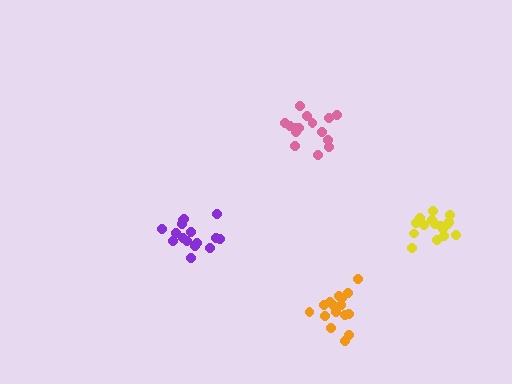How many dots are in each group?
Group 1: 15 dots, Group 2: 17 dots, Group 3: 16 dots, Group 4: 16 dots (64 total).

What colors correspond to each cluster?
The clusters are colored: pink, purple, yellow, orange.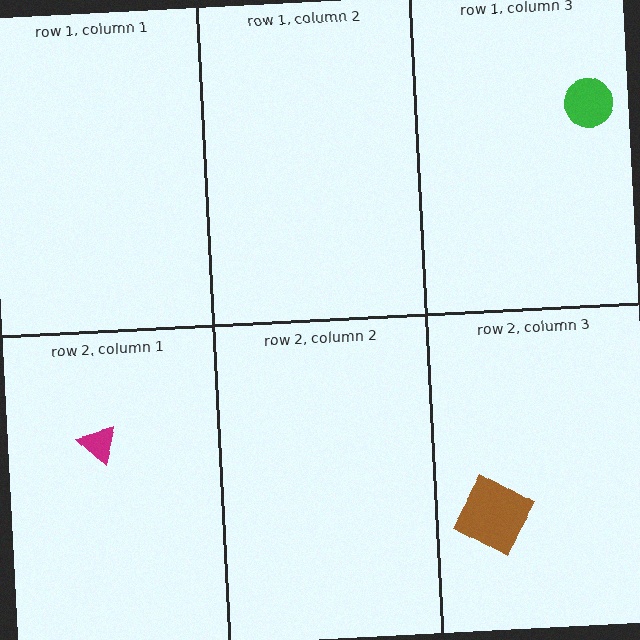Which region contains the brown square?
The row 2, column 3 region.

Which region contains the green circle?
The row 1, column 3 region.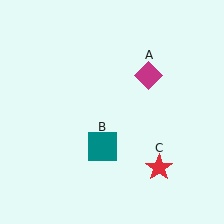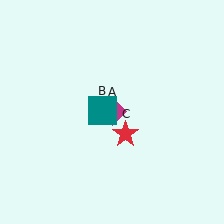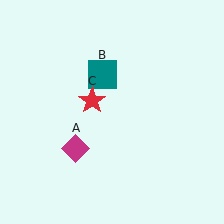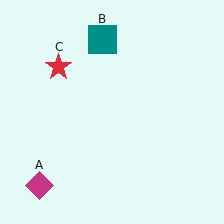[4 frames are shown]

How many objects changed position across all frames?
3 objects changed position: magenta diamond (object A), teal square (object B), red star (object C).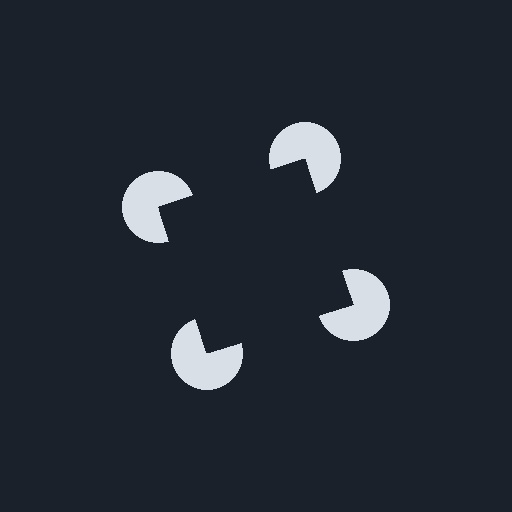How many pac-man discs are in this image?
There are 4 — one at each vertex of the illusory square.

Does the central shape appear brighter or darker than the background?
It typically appears slightly darker than the background, even though no actual brightness change is drawn.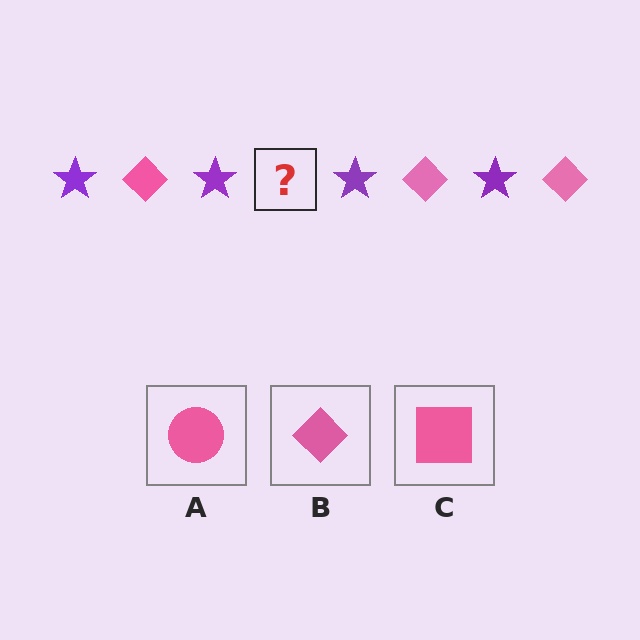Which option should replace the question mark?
Option B.